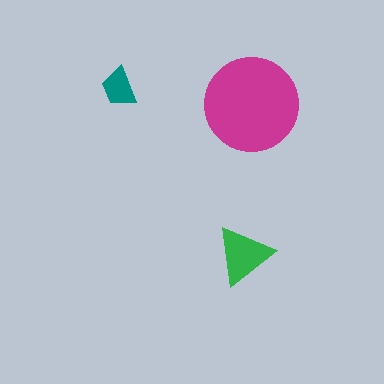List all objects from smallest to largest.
The teal trapezoid, the green triangle, the magenta circle.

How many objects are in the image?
There are 3 objects in the image.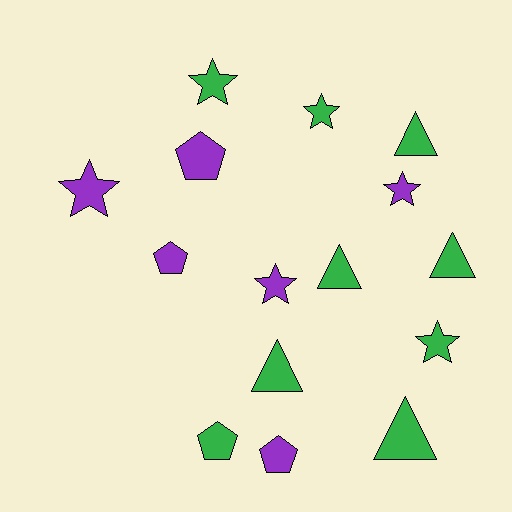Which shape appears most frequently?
Star, with 6 objects.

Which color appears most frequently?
Green, with 9 objects.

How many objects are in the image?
There are 15 objects.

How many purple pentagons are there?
There are 3 purple pentagons.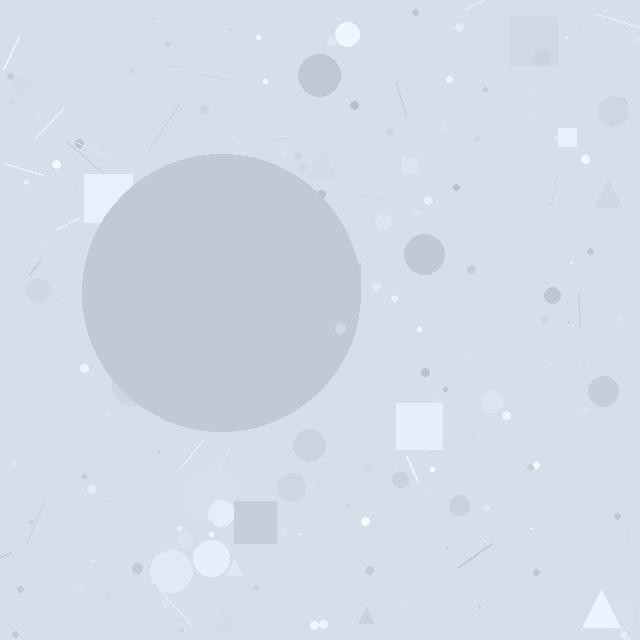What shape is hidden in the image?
A circle is hidden in the image.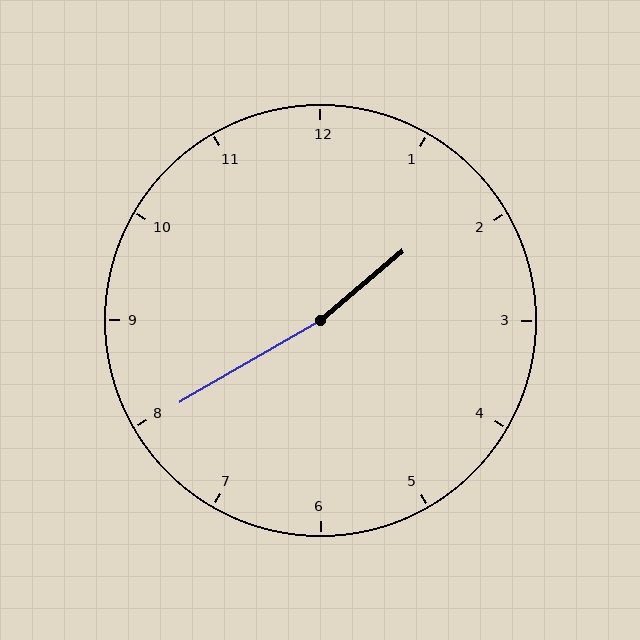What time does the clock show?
1:40.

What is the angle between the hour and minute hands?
Approximately 170 degrees.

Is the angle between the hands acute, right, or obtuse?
It is obtuse.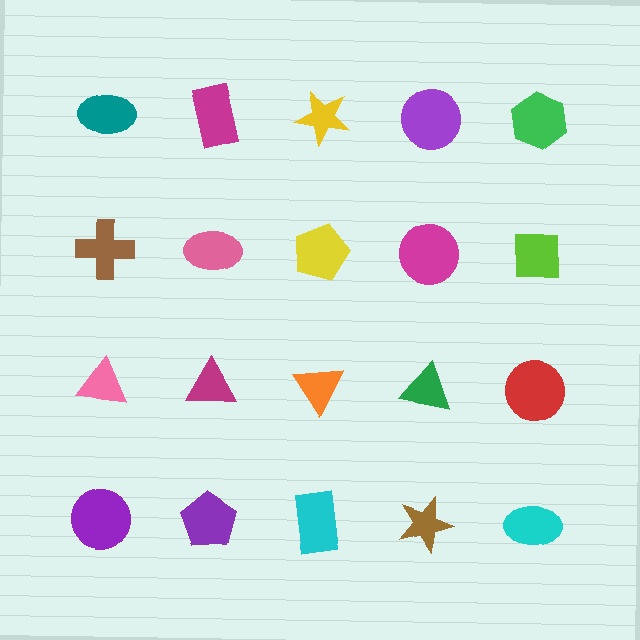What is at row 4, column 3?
A cyan rectangle.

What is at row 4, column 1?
A purple circle.